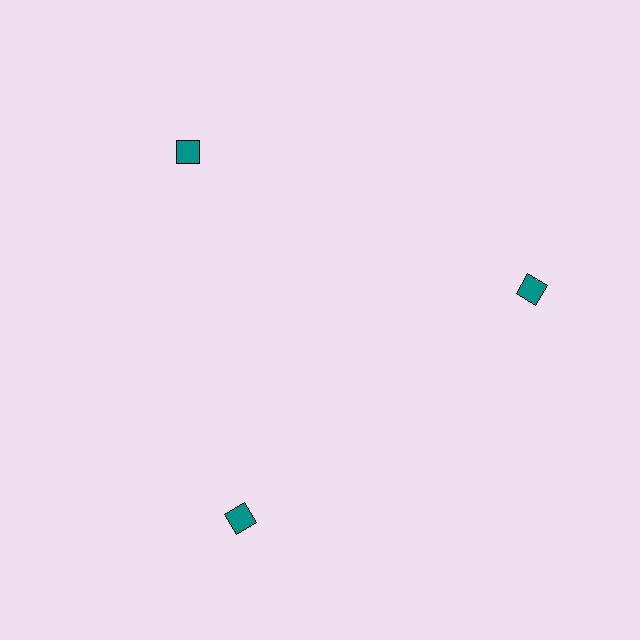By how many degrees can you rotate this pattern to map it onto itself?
The pattern maps onto itself every 120 degrees of rotation.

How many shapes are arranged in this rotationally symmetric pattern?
There are 3 shapes, arranged in 3 groups of 1.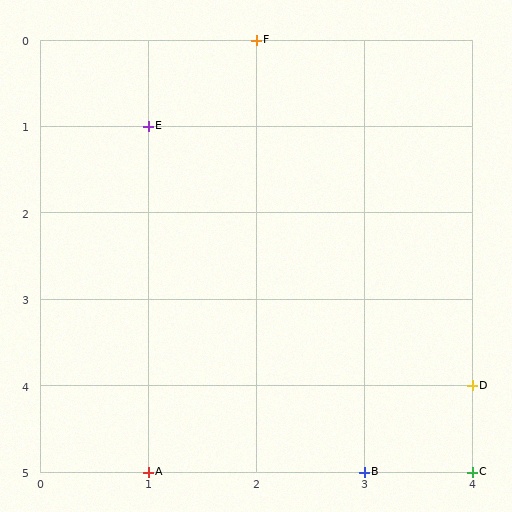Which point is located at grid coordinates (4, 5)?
Point C is at (4, 5).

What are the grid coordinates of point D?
Point D is at grid coordinates (4, 4).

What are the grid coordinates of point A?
Point A is at grid coordinates (1, 5).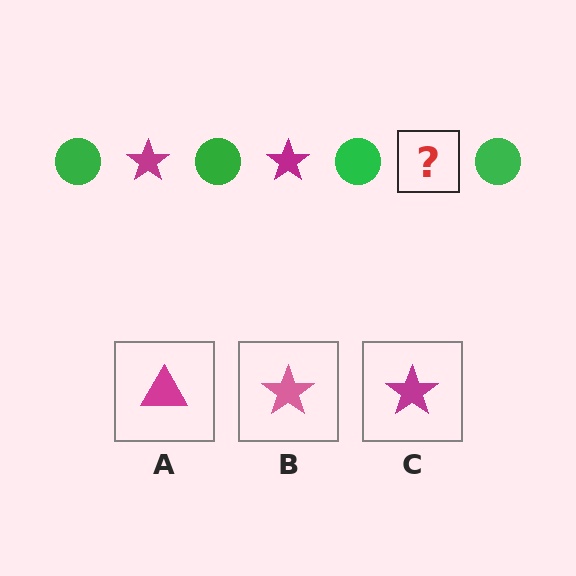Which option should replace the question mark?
Option C.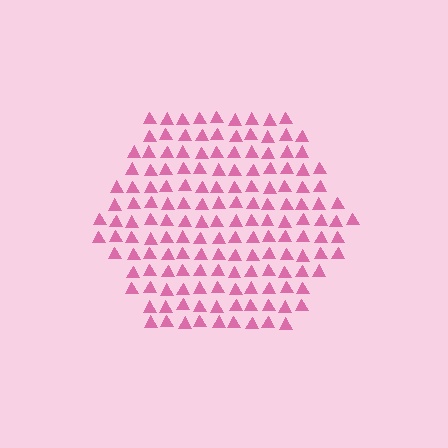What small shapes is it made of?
It is made of small triangles.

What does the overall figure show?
The overall figure shows a hexagon.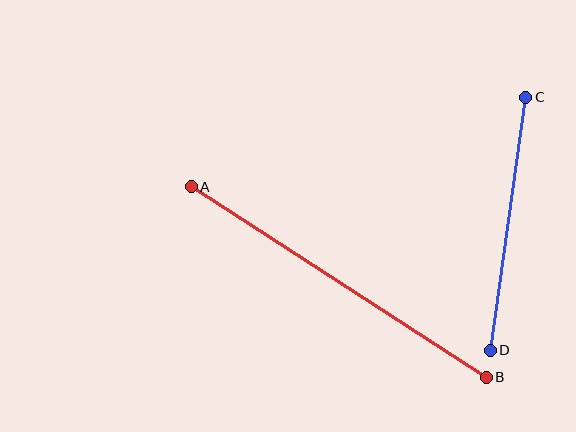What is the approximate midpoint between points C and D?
The midpoint is at approximately (508, 224) pixels.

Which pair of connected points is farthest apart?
Points A and B are farthest apart.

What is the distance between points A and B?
The distance is approximately 351 pixels.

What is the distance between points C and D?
The distance is approximately 256 pixels.